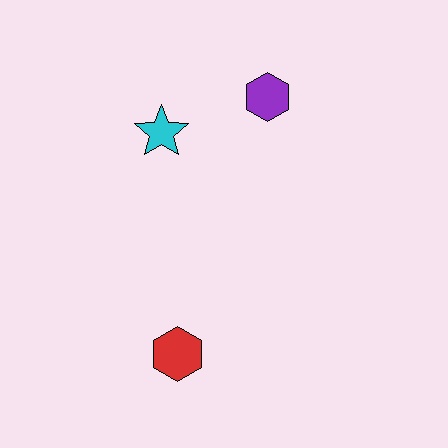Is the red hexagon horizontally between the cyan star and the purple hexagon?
Yes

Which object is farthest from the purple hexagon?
The red hexagon is farthest from the purple hexagon.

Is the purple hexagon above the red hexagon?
Yes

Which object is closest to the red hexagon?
The cyan star is closest to the red hexagon.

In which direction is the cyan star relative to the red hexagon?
The cyan star is above the red hexagon.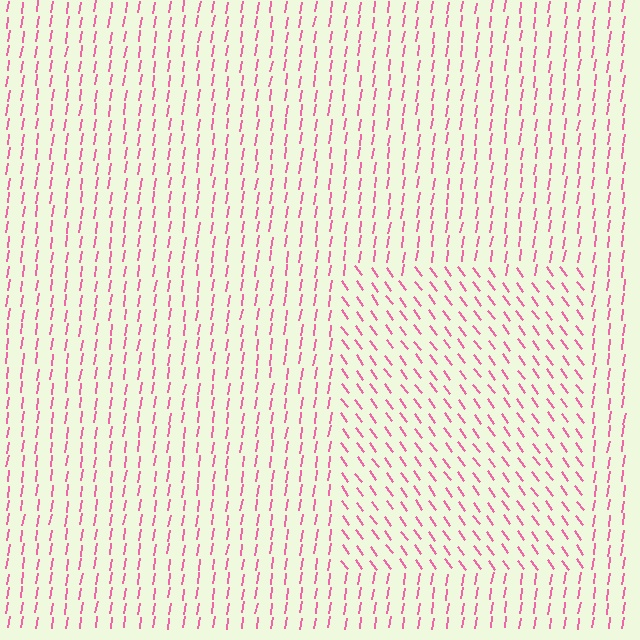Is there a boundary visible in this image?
Yes, there is a texture boundary formed by a change in line orientation.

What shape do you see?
I see a rectangle.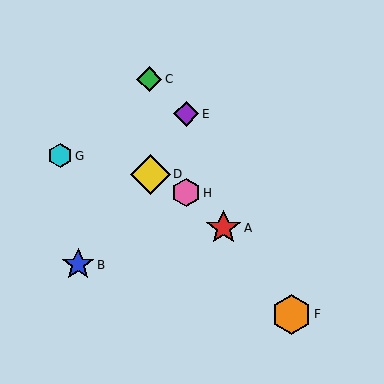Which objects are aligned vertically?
Objects E, H are aligned vertically.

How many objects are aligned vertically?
2 objects (E, H) are aligned vertically.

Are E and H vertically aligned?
Yes, both are at x≈186.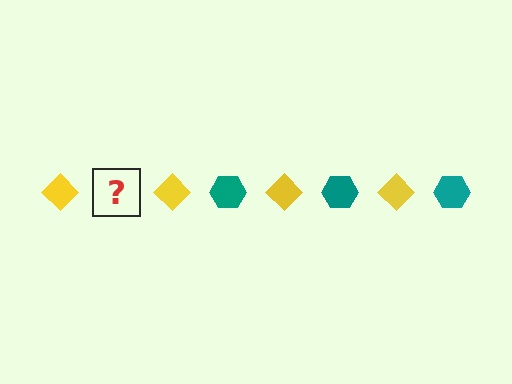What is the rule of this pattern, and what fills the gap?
The rule is that the pattern alternates between yellow diamond and teal hexagon. The gap should be filled with a teal hexagon.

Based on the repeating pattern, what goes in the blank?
The blank should be a teal hexagon.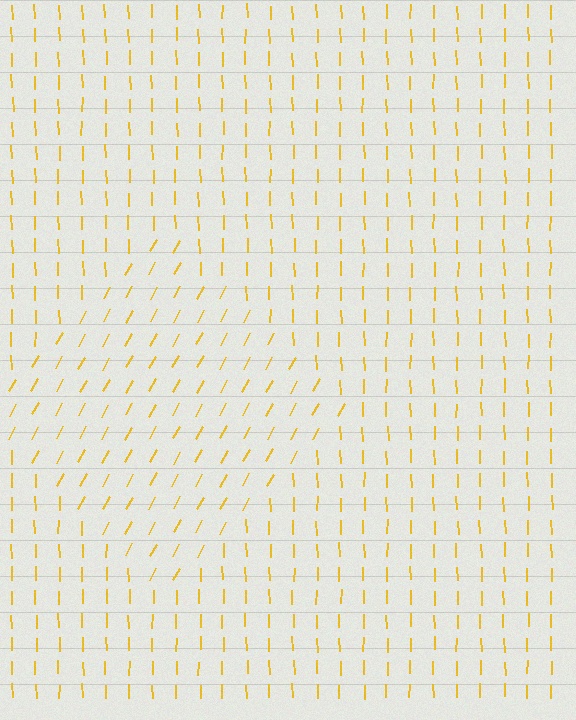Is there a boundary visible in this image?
Yes, there is a texture boundary formed by a change in line orientation.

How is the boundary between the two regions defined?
The boundary is defined purely by a change in line orientation (approximately 30 degrees difference). All lines are the same color and thickness.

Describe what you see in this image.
The image is filled with small yellow line segments. A diamond region in the image has lines oriented differently from the surrounding lines, creating a visible texture boundary.